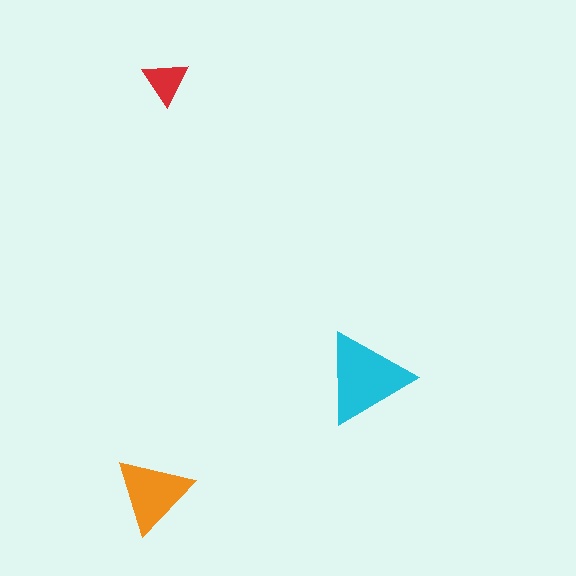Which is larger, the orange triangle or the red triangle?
The orange one.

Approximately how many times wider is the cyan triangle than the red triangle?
About 2 times wider.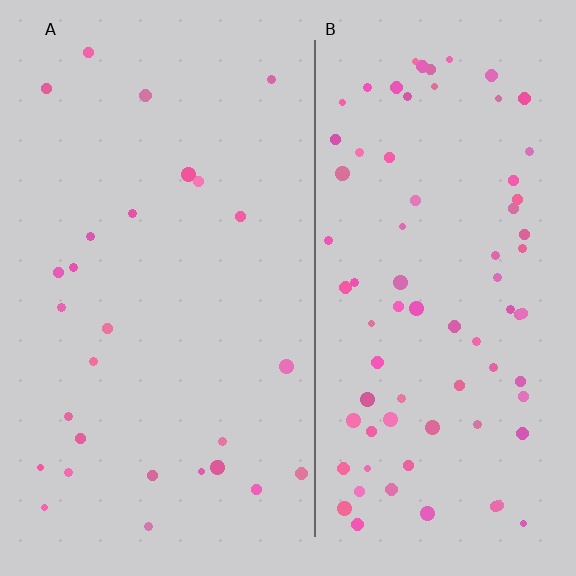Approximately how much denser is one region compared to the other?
Approximately 2.9× — region B over region A.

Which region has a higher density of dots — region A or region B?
B (the right).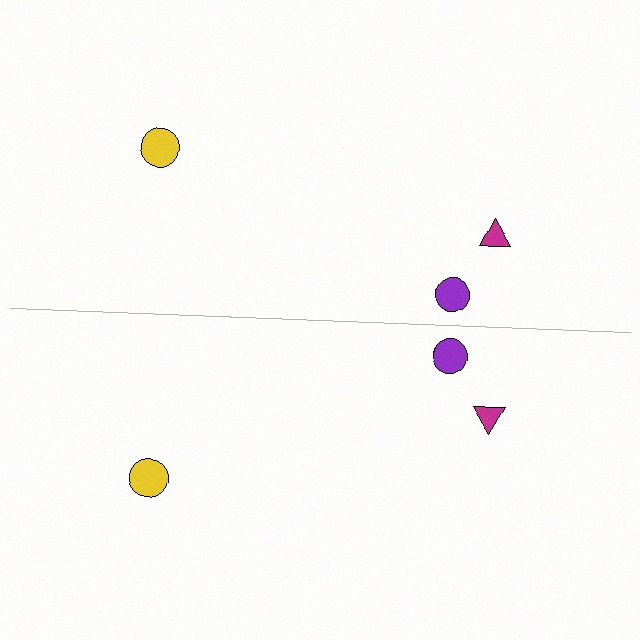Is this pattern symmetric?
Yes, this pattern has bilateral (reflection) symmetry.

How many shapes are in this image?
There are 6 shapes in this image.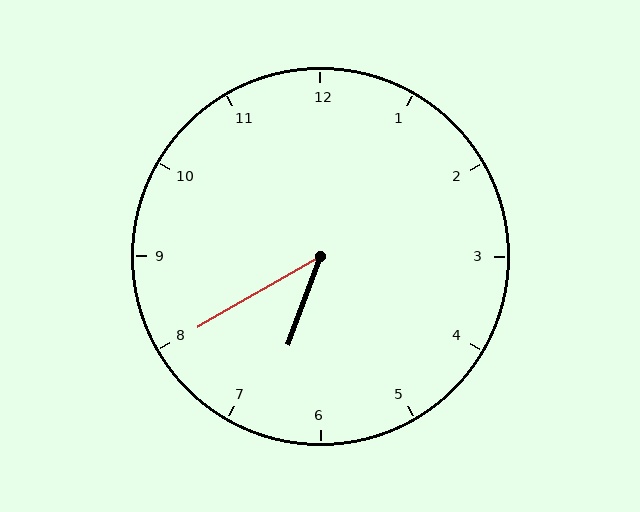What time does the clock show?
6:40.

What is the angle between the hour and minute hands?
Approximately 40 degrees.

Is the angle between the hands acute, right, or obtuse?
It is acute.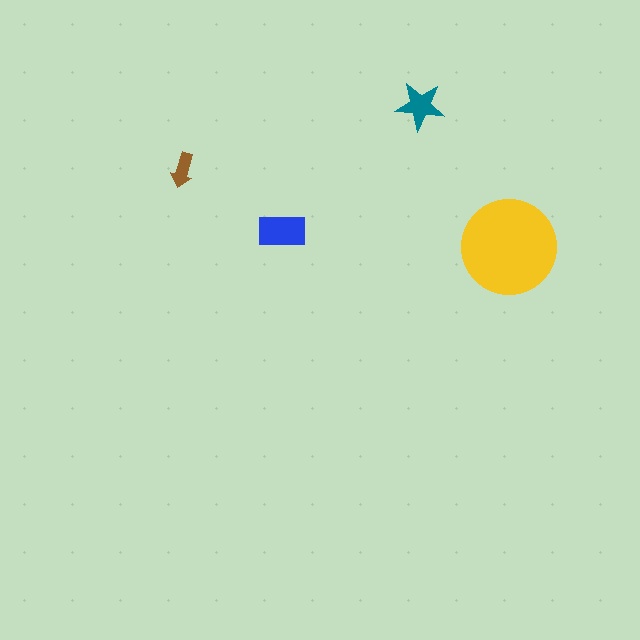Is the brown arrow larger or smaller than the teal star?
Smaller.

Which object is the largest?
The yellow circle.